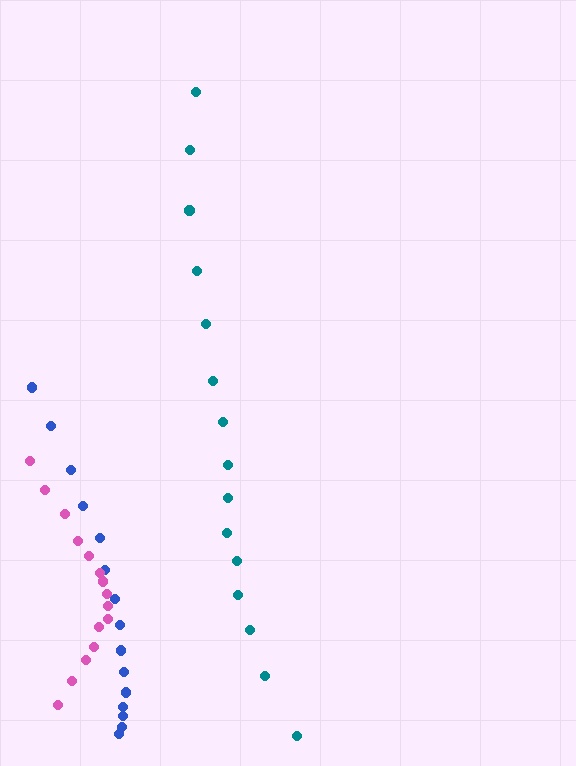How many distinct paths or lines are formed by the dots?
There are 3 distinct paths.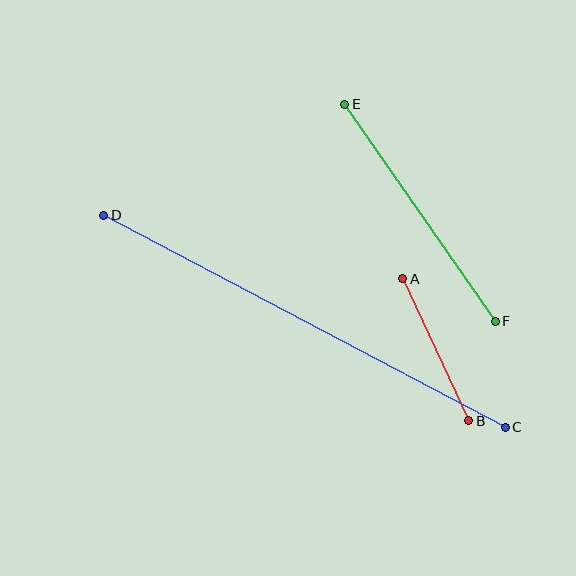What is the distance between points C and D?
The distance is approximately 454 pixels.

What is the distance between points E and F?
The distance is approximately 264 pixels.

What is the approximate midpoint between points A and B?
The midpoint is at approximately (436, 350) pixels.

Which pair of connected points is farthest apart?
Points C and D are farthest apart.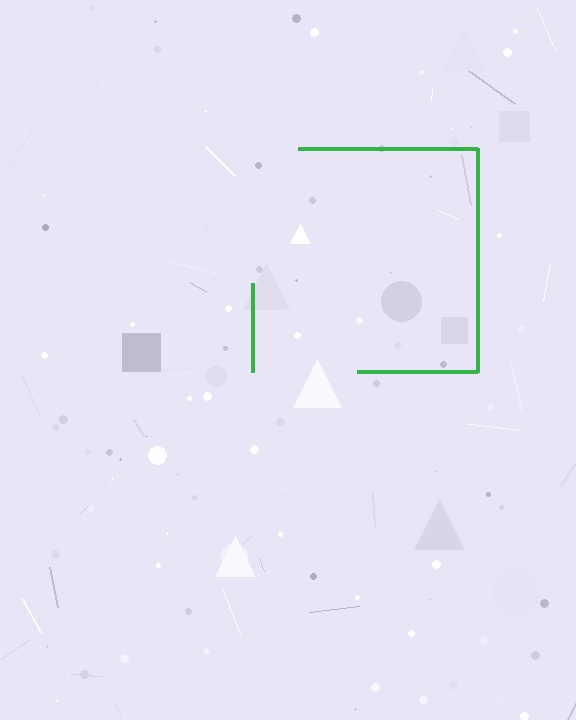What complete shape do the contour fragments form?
The contour fragments form a square.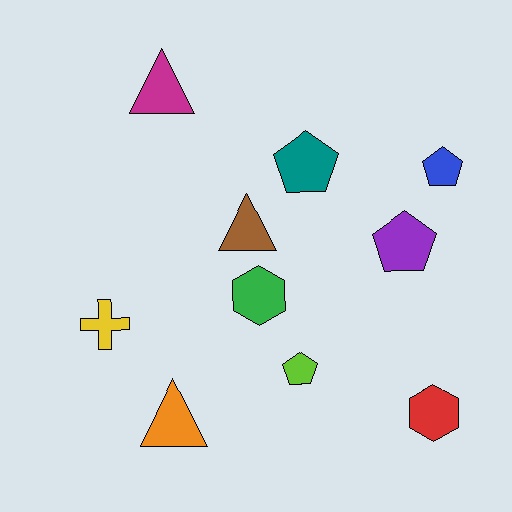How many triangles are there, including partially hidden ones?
There are 3 triangles.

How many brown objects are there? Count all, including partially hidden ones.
There is 1 brown object.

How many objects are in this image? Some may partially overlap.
There are 10 objects.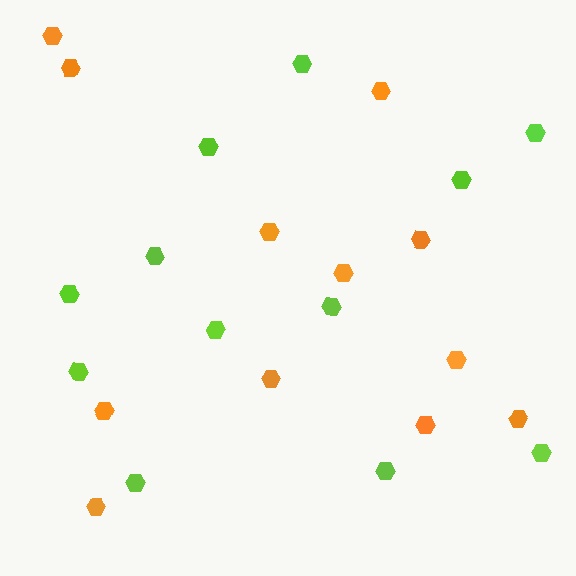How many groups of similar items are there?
There are 2 groups: one group of lime hexagons (12) and one group of orange hexagons (12).